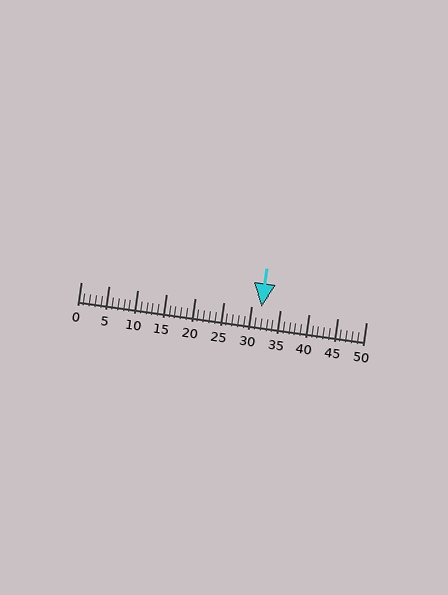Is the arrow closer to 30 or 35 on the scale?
The arrow is closer to 30.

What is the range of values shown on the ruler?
The ruler shows values from 0 to 50.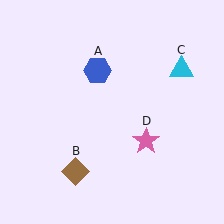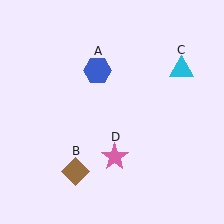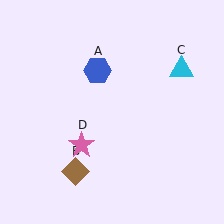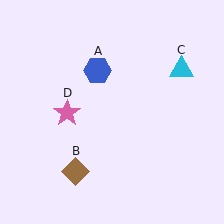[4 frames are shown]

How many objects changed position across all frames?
1 object changed position: pink star (object D).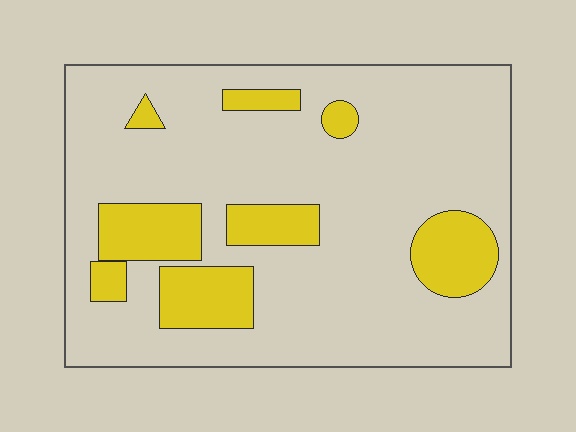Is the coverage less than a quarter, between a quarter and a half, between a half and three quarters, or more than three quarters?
Less than a quarter.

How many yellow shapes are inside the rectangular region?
8.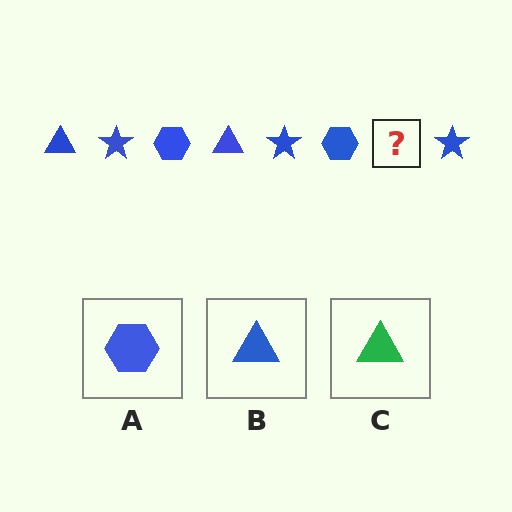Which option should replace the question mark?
Option B.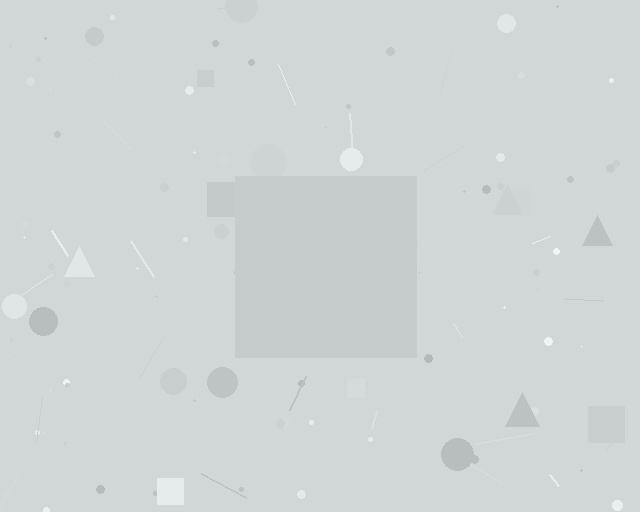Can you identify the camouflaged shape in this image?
The camouflaged shape is a square.